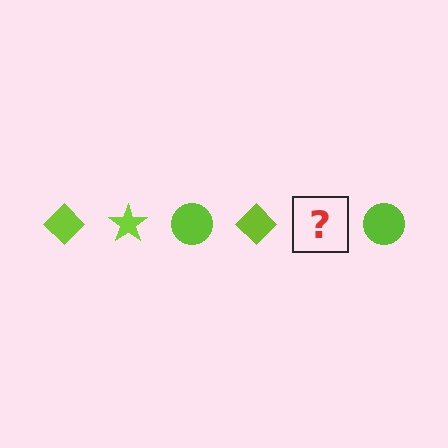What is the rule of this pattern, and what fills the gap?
The rule is that the pattern cycles through diamond, star, circle shapes in lime. The gap should be filled with a lime star.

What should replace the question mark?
The question mark should be replaced with a lime star.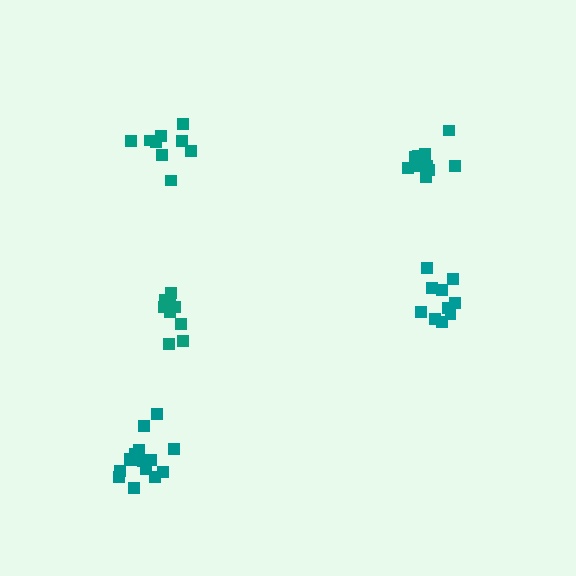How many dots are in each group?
Group 1: 9 dots, Group 2: 10 dots, Group 3: 10 dots, Group 4: 10 dots, Group 5: 15 dots (54 total).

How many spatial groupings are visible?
There are 5 spatial groupings.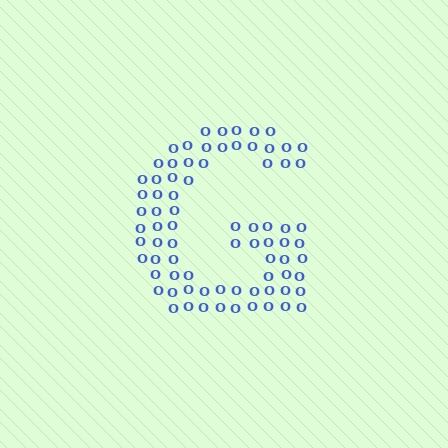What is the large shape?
The large shape is the letter G.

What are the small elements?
The small elements are letter O's.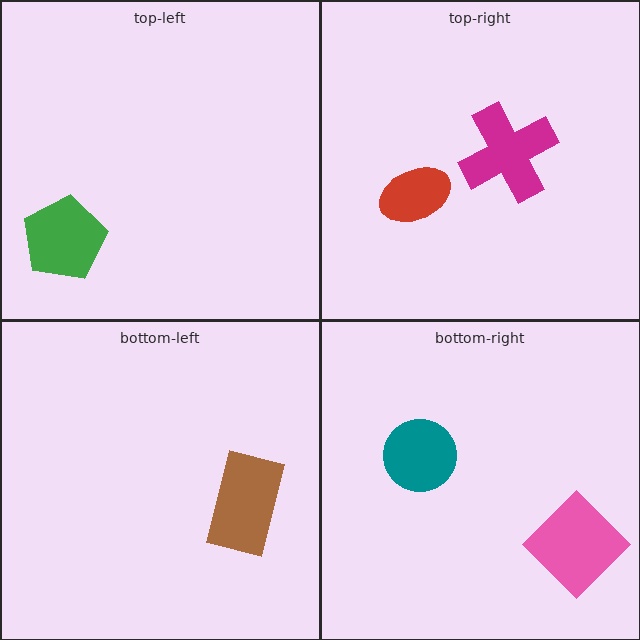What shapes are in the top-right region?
The red ellipse, the magenta cross.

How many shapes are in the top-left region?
1.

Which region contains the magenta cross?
The top-right region.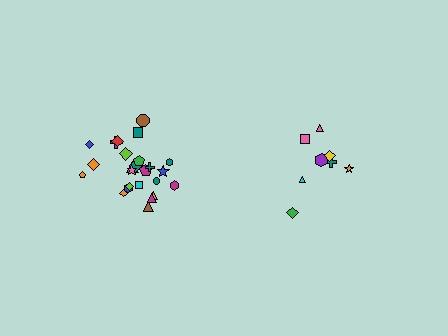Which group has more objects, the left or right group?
The left group.